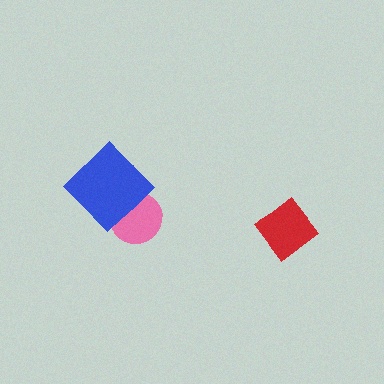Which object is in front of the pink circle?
The blue diamond is in front of the pink circle.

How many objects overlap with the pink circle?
1 object overlaps with the pink circle.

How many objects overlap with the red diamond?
0 objects overlap with the red diamond.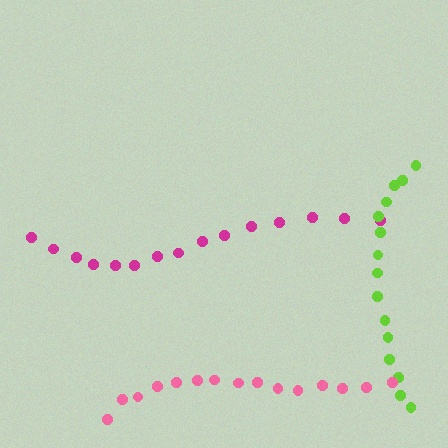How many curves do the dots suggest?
There are 3 distinct paths.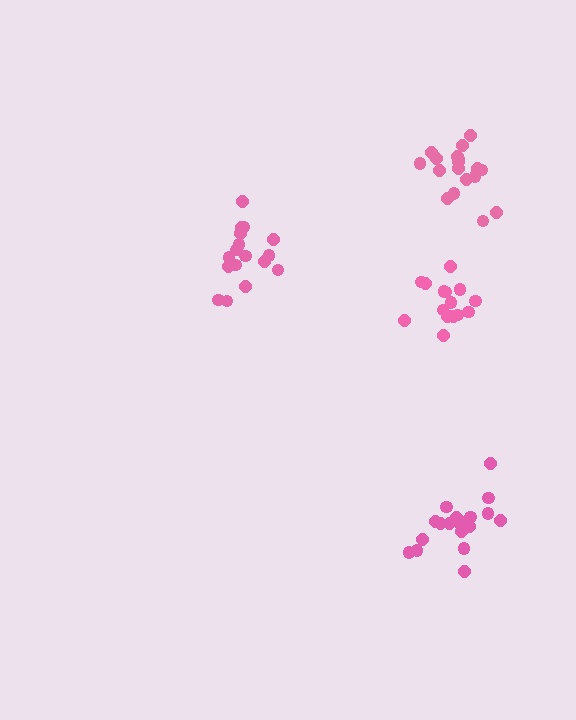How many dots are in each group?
Group 1: 18 dots, Group 2: 20 dots, Group 3: 17 dots, Group 4: 16 dots (71 total).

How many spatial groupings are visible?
There are 4 spatial groupings.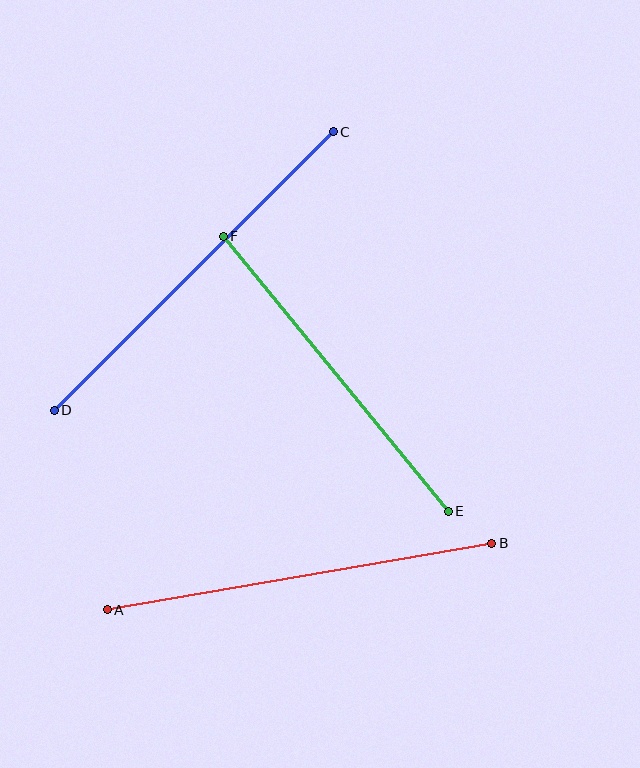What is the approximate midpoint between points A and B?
The midpoint is at approximately (300, 576) pixels.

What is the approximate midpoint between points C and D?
The midpoint is at approximately (194, 271) pixels.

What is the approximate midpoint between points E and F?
The midpoint is at approximately (336, 374) pixels.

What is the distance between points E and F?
The distance is approximately 355 pixels.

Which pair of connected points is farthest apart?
Points C and D are farthest apart.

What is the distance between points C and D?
The distance is approximately 394 pixels.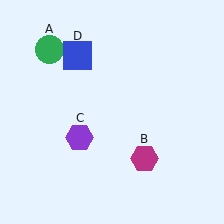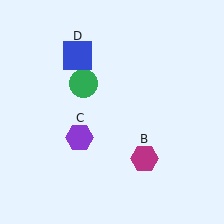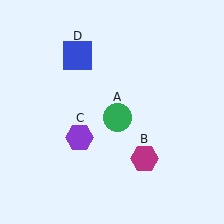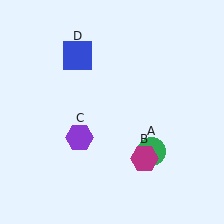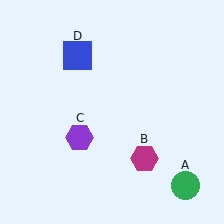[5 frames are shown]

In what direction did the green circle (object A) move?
The green circle (object A) moved down and to the right.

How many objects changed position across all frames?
1 object changed position: green circle (object A).